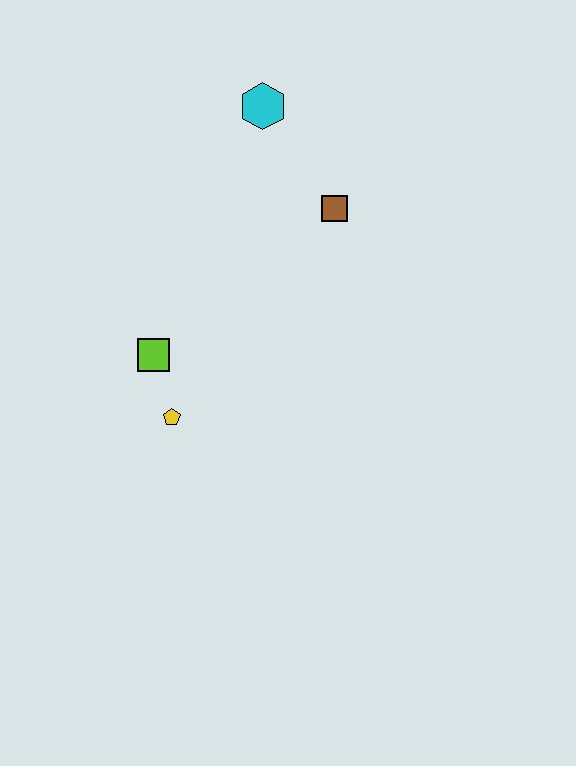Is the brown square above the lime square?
Yes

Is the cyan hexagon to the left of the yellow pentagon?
No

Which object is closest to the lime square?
The yellow pentagon is closest to the lime square.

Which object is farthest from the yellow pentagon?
The cyan hexagon is farthest from the yellow pentagon.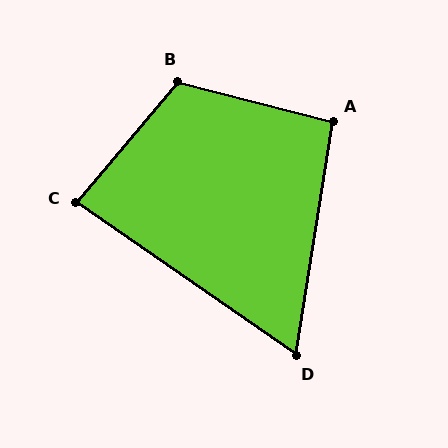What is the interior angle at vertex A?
Approximately 95 degrees (obtuse).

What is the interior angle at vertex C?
Approximately 85 degrees (acute).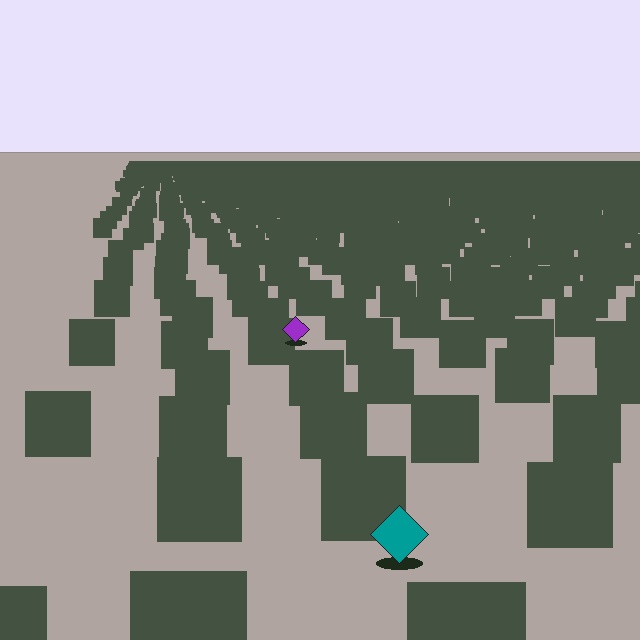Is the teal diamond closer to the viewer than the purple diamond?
Yes. The teal diamond is closer — you can tell from the texture gradient: the ground texture is coarser near it.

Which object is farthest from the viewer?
The purple diamond is farthest from the viewer. It appears smaller and the ground texture around it is denser.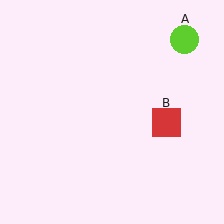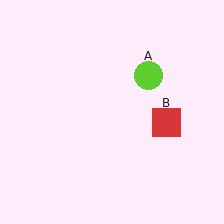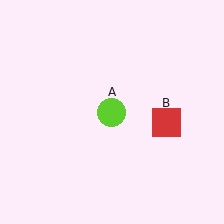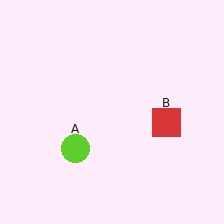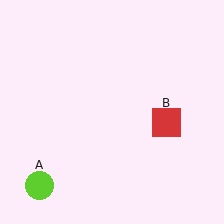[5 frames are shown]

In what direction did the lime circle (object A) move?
The lime circle (object A) moved down and to the left.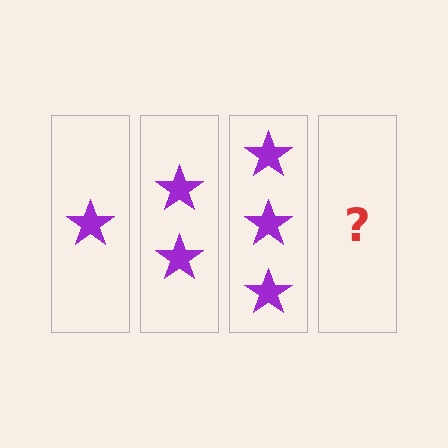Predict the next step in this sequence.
The next step is 4 stars.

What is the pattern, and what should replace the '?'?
The pattern is that each step adds one more star. The '?' should be 4 stars.